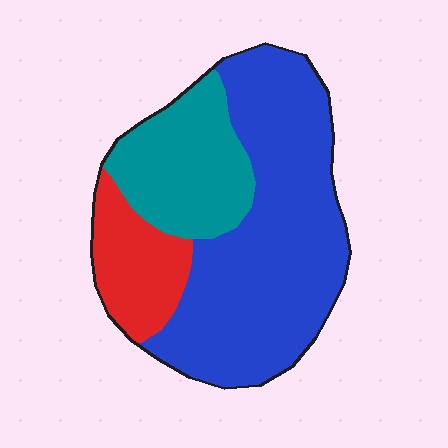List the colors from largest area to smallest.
From largest to smallest: blue, teal, red.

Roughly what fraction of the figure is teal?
Teal takes up about one quarter (1/4) of the figure.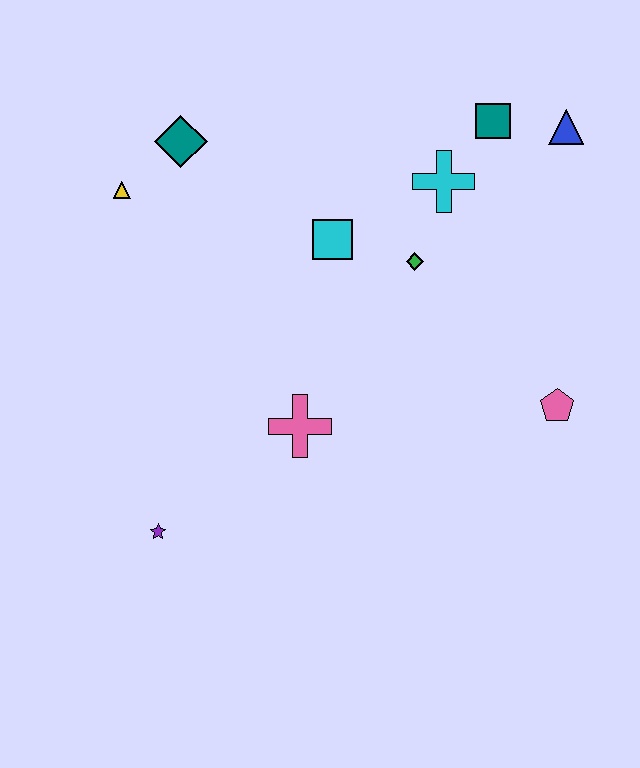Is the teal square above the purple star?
Yes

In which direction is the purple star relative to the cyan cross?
The purple star is below the cyan cross.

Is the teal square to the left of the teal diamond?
No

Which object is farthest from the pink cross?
The blue triangle is farthest from the pink cross.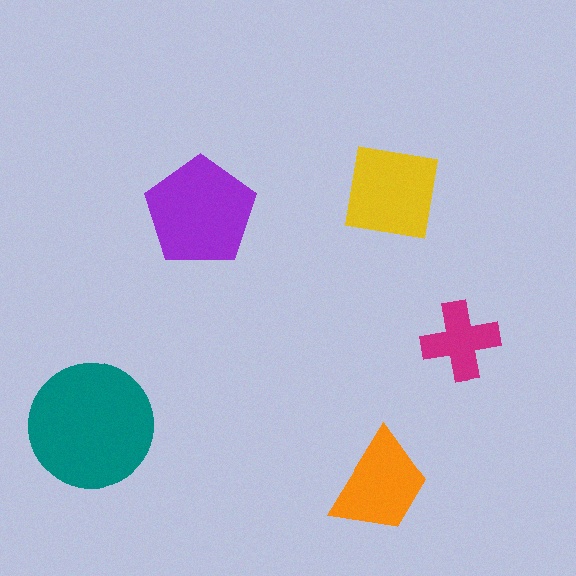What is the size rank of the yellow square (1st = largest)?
3rd.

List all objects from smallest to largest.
The magenta cross, the orange trapezoid, the yellow square, the purple pentagon, the teal circle.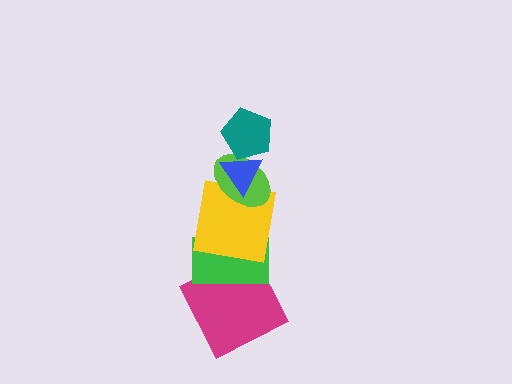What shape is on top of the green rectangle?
The yellow square is on top of the green rectangle.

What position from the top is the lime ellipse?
The lime ellipse is 3rd from the top.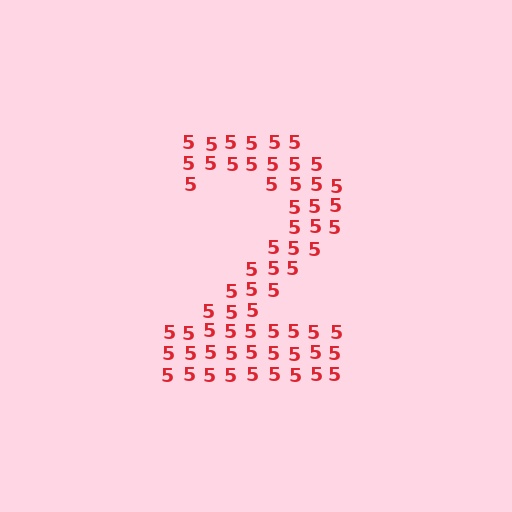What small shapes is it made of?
It is made of small digit 5's.